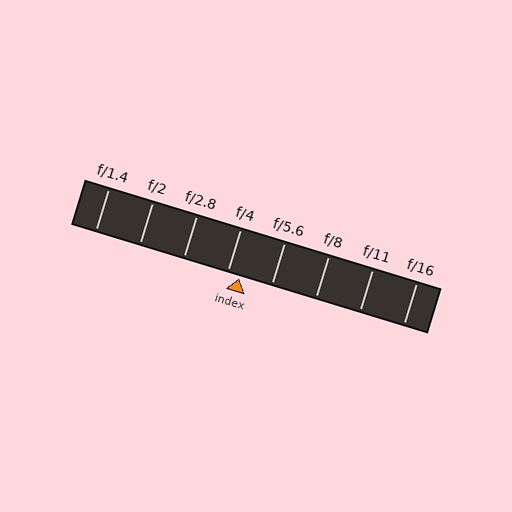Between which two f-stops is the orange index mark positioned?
The index mark is between f/4 and f/5.6.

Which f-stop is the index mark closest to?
The index mark is closest to f/4.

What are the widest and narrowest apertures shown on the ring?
The widest aperture shown is f/1.4 and the narrowest is f/16.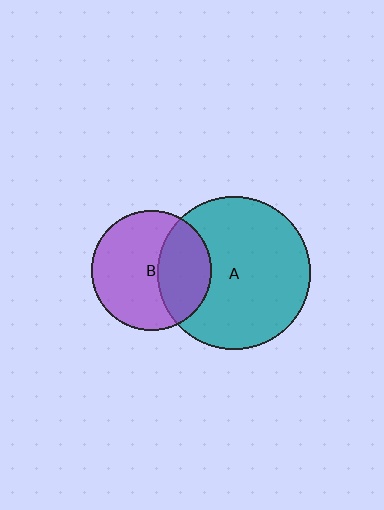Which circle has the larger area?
Circle A (teal).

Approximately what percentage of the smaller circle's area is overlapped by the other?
Approximately 35%.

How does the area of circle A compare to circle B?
Approximately 1.6 times.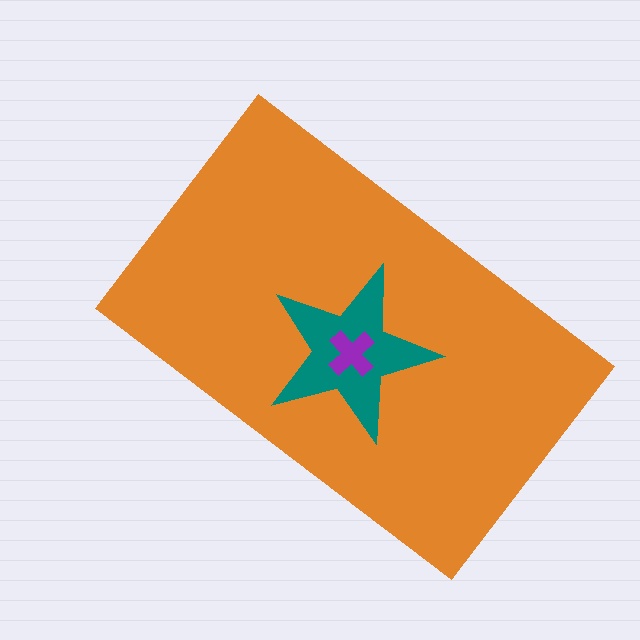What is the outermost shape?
The orange rectangle.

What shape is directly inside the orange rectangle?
The teal star.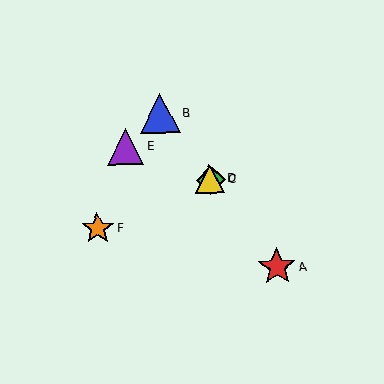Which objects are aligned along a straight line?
Objects A, B, C, D are aligned along a straight line.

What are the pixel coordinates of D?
Object D is at (210, 179).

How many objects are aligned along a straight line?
4 objects (A, B, C, D) are aligned along a straight line.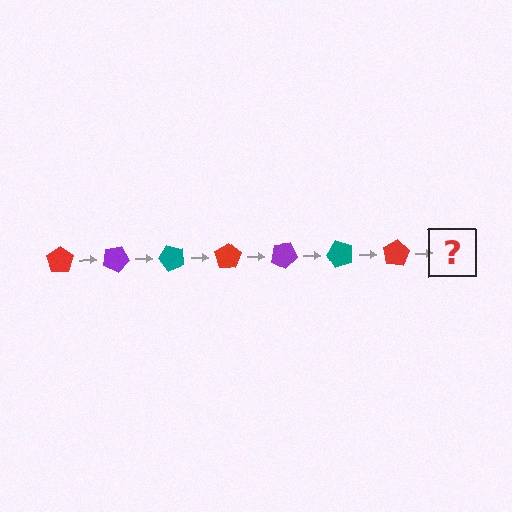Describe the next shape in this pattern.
It should be a purple pentagon, rotated 175 degrees from the start.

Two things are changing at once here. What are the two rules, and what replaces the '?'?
The two rules are that it rotates 25 degrees each step and the color cycles through red, purple, and teal. The '?' should be a purple pentagon, rotated 175 degrees from the start.